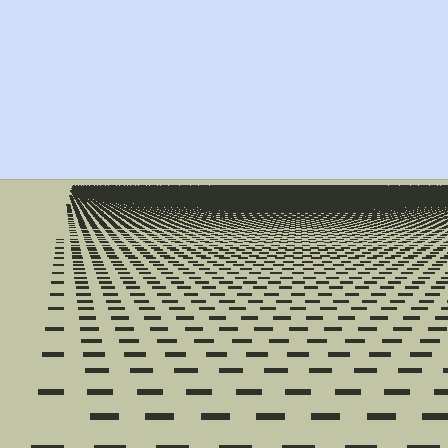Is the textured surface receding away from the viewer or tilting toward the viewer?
The surface is receding away from the viewer. Texture elements get smaller and denser toward the top.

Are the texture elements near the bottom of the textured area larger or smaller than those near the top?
Larger. Near the bottom, elements are closer to the viewer and appear at a bigger on-screen size.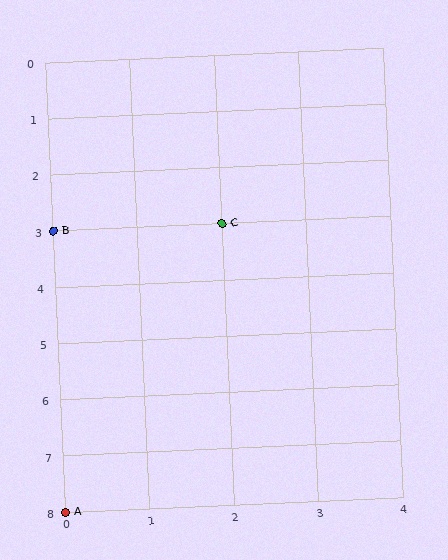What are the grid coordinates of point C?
Point C is at grid coordinates (2, 3).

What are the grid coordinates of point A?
Point A is at grid coordinates (0, 8).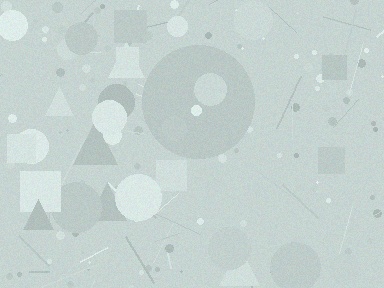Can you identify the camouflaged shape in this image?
The camouflaged shape is a circle.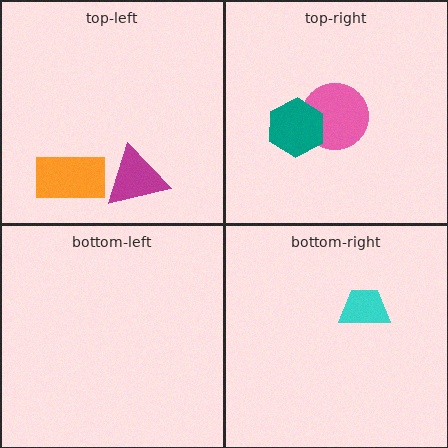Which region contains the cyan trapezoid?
The bottom-right region.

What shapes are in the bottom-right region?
The cyan trapezoid.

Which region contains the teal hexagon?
The top-right region.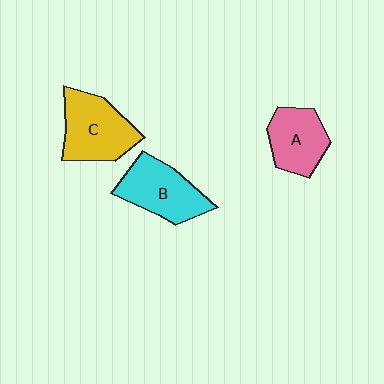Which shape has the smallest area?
Shape A (pink).